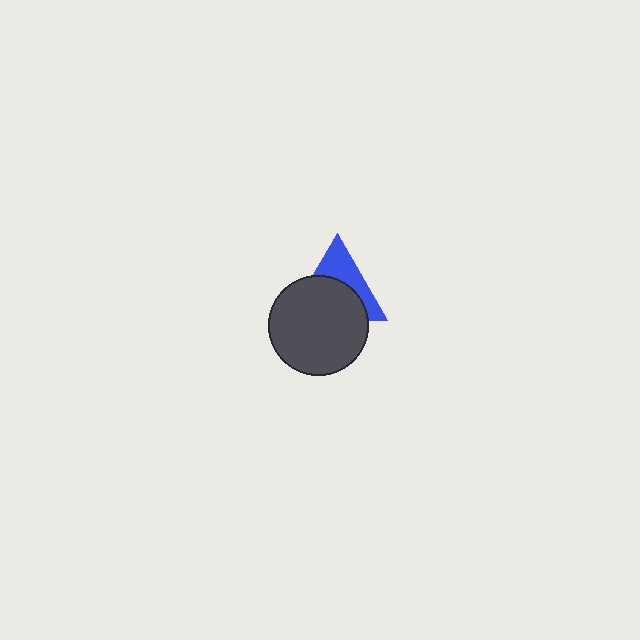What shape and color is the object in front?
The object in front is a dark gray circle.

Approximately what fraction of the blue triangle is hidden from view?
Roughly 59% of the blue triangle is hidden behind the dark gray circle.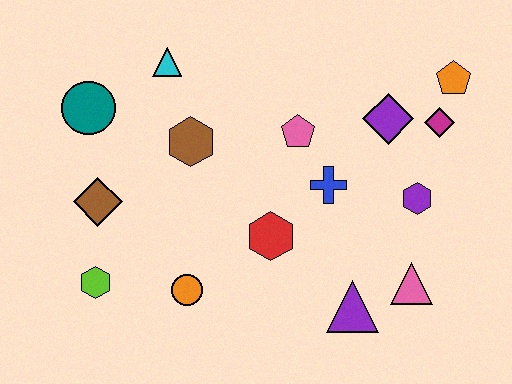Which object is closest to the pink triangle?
The purple triangle is closest to the pink triangle.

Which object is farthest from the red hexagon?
The orange pentagon is farthest from the red hexagon.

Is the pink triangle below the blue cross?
Yes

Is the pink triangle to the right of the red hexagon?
Yes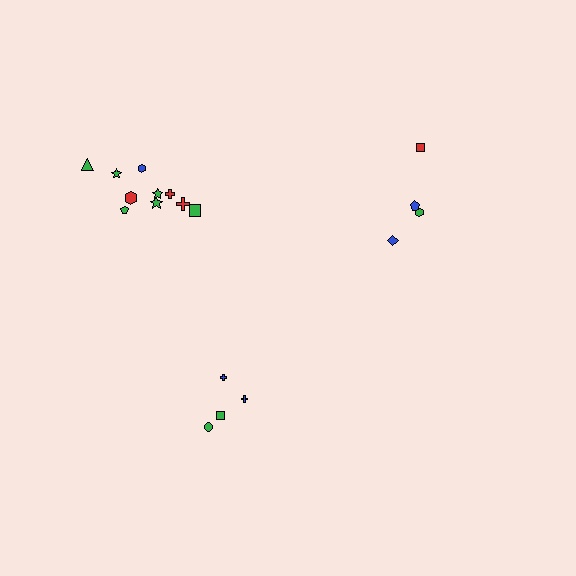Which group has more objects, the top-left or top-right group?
The top-left group.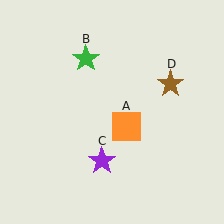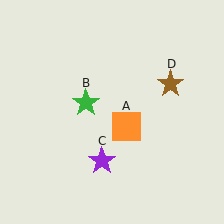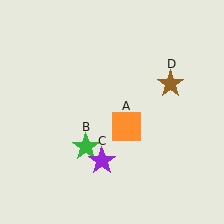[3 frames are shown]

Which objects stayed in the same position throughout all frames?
Orange square (object A) and purple star (object C) and brown star (object D) remained stationary.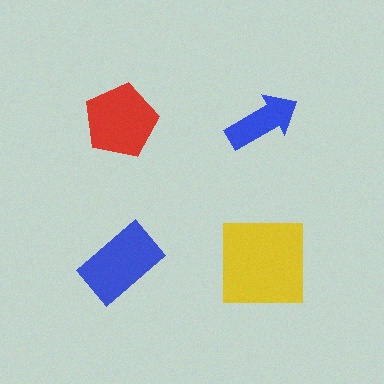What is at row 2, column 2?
A yellow square.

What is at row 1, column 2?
A blue arrow.